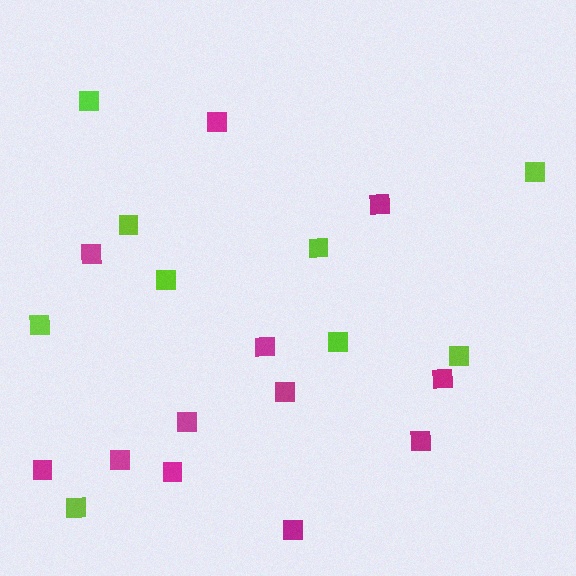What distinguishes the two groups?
There are 2 groups: one group of magenta squares (12) and one group of lime squares (9).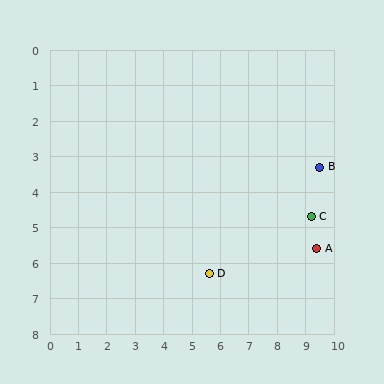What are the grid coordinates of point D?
Point D is at approximately (5.6, 6.3).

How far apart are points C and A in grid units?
Points C and A are about 0.9 grid units apart.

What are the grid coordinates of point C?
Point C is at approximately (9.2, 4.7).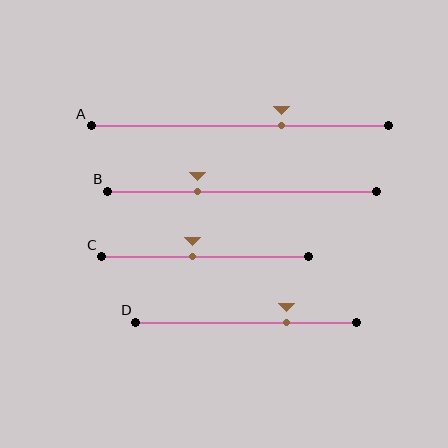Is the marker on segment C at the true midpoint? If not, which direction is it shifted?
No, the marker on segment C is shifted to the left by about 6% of the segment length.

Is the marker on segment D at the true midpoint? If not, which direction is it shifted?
No, the marker on segment D is shifted to the right by about 18% of the segment length.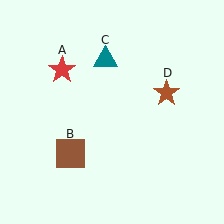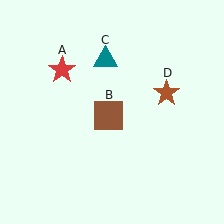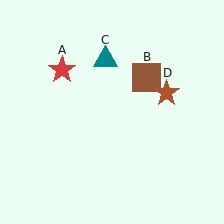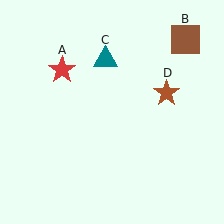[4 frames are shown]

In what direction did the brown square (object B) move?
The brown square (object B) moved up and to the right.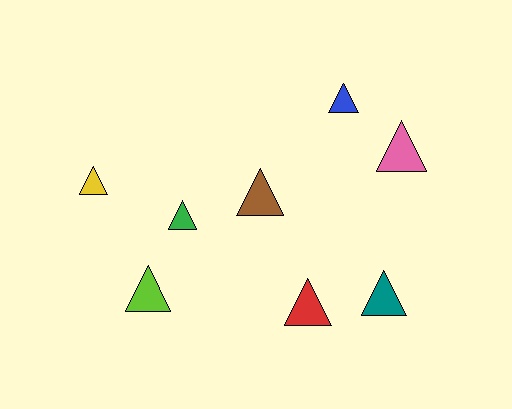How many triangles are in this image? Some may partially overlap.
There are 8 triangles.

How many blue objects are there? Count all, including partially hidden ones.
There is 1 blue object.